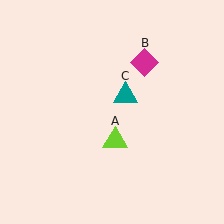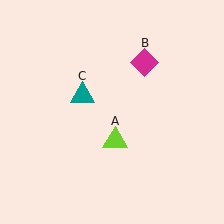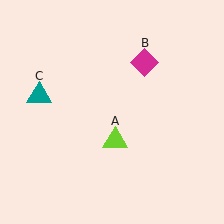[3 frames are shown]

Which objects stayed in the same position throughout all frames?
Lime triangle (object A) and magenta diamond (object B) remained stationary.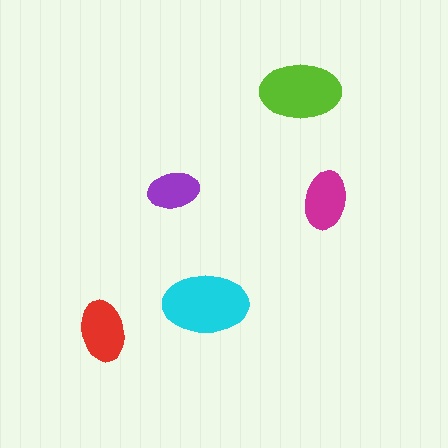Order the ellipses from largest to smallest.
the cyan one, the lime one, the red one, the magenta one, the purple one.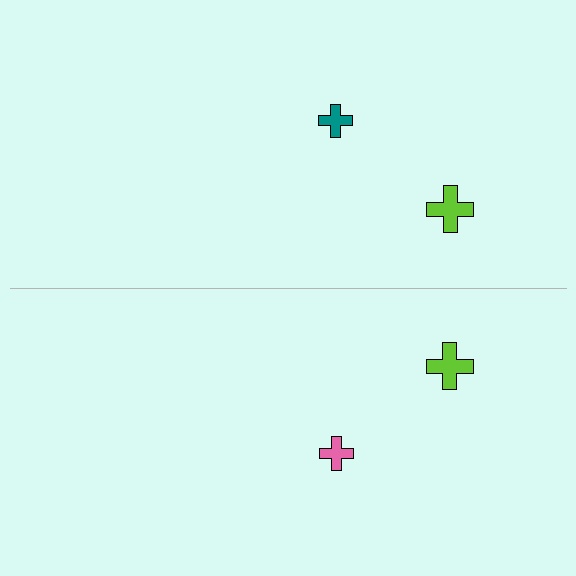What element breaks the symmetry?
The pink cross on the bottom side breaks the symmetry — its mirror counterpart is teal.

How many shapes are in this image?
There are 4 shapes in this image.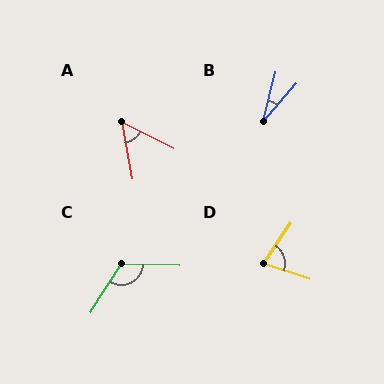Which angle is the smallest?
B, at approximately 26 degrees.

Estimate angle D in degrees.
Approximately 74 degrees.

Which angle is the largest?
C, at approximately 121 degrees.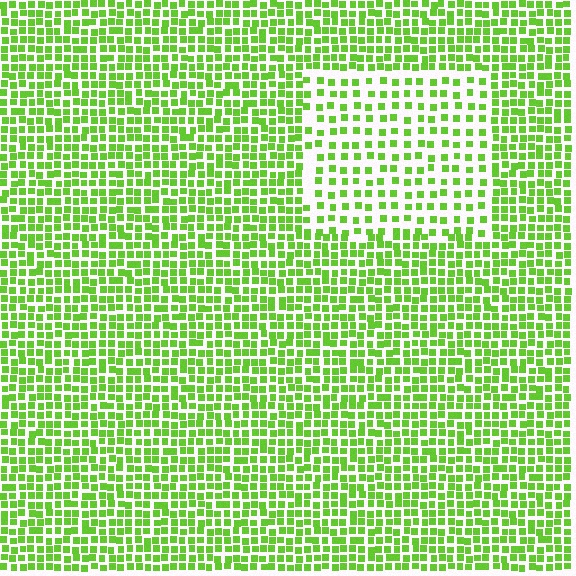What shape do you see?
I see a rectangle.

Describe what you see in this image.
The image contains small lime elements arranged at two different densities. A rectangle-shaped region is visible where the elements are less densely packed than the surrounding area.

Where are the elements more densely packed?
The elements are more densely packed outside the rectangle boundary.